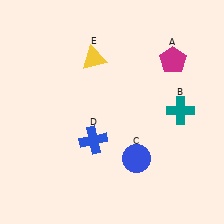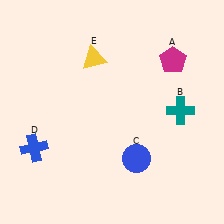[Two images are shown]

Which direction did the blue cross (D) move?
The blue cross (D) moved left.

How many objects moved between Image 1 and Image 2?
1 object moved between the two images.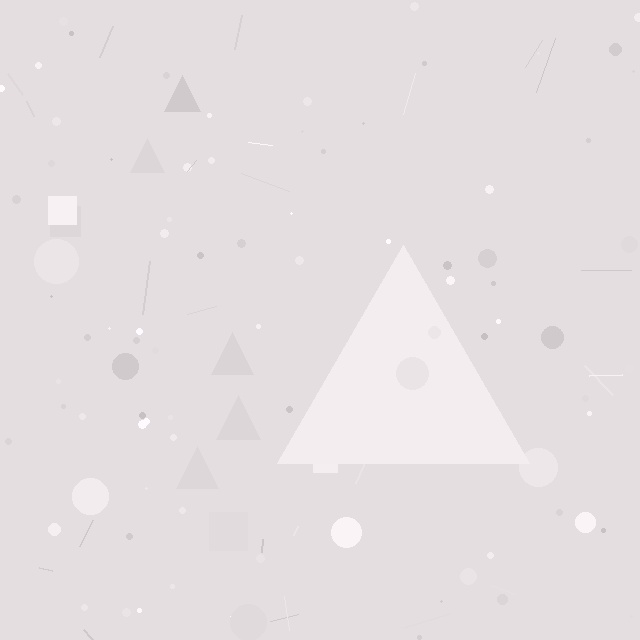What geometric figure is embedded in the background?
A triangle is embedded in the background.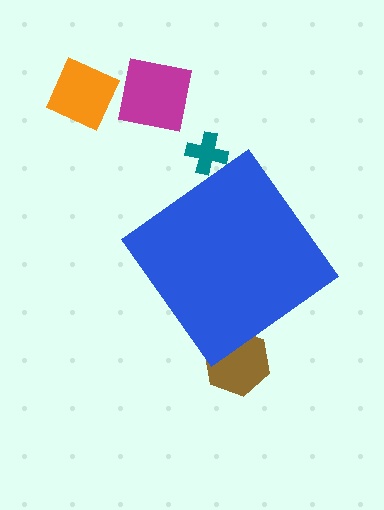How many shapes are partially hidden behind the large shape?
2 shapes are partially hidden.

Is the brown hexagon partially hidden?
Yes, the brown hexagon is partially hidden behind the blue diamond.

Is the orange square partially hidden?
No, the orange square is fully visible.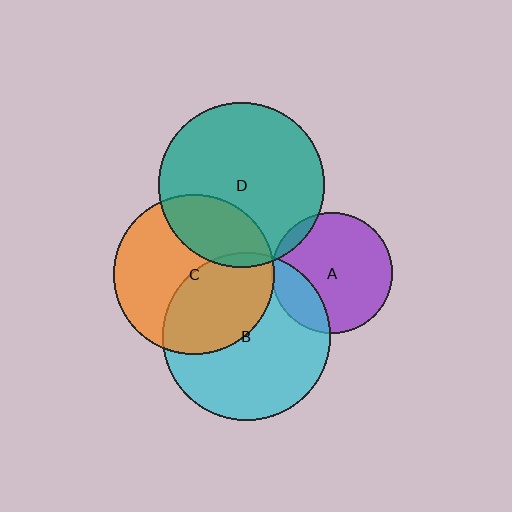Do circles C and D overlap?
Yes.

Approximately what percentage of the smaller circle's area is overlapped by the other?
Approximately 25%.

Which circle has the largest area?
Circle B (cyan).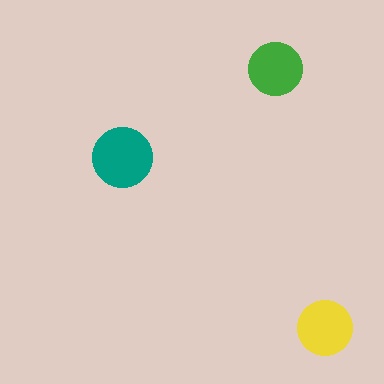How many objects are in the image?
There are 3 objects in the image.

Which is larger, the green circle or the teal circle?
The teal one.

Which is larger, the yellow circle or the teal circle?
The teal one.